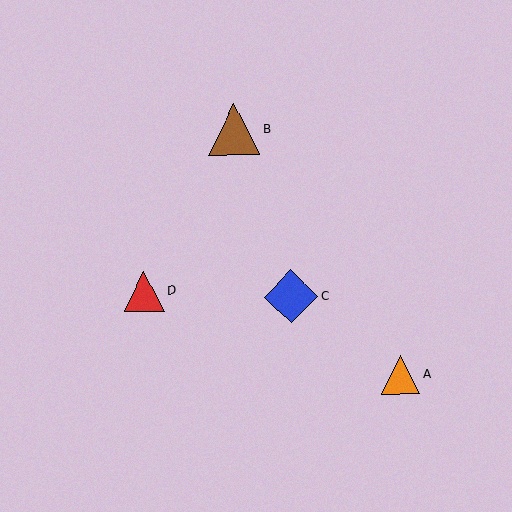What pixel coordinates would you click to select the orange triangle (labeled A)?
Click at (401, 375) to select the orange triangle A.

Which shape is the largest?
The blue diamond (labeled C) is the largest.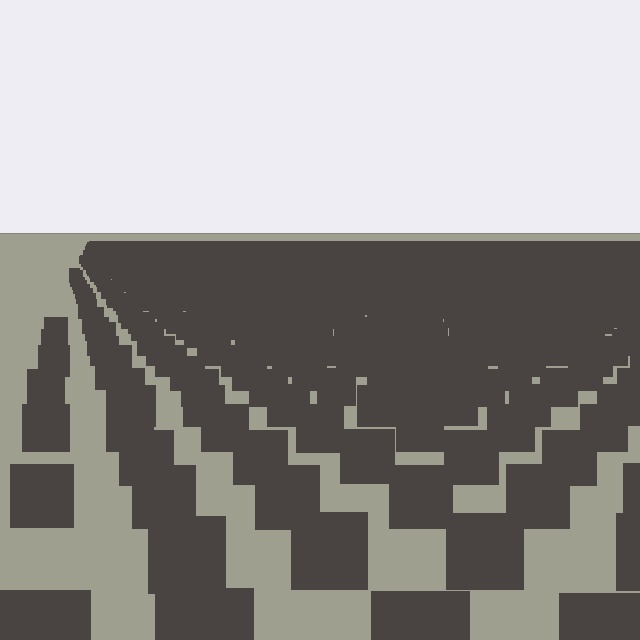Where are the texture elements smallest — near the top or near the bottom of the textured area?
Near the top.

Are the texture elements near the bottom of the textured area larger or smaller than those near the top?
Larger. Near the bottom, elements are closer to the viewer and appear at a bigger on-screen size.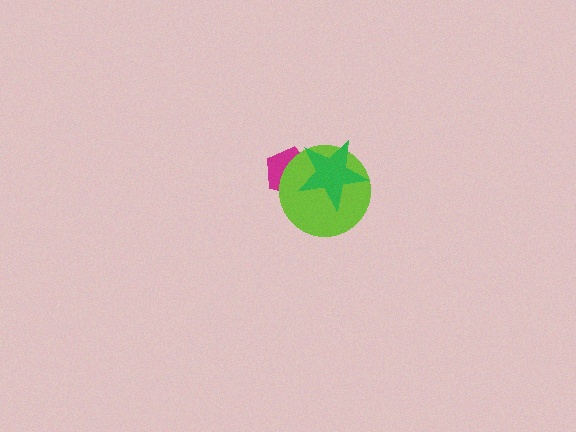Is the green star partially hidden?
No, no other shape covers it.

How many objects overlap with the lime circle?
2 objects overlap with the lime circle.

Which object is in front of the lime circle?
The green star is in front of the lime circle.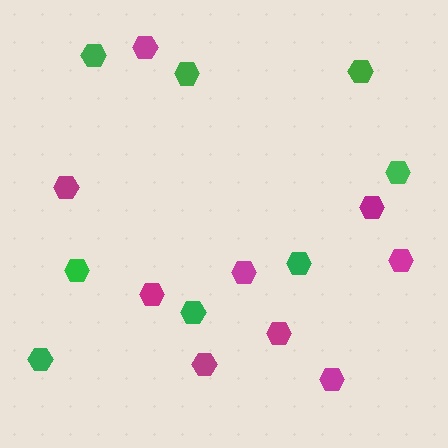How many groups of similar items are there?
There are 2 groups: one group of green hexagons (8) and one group of magenta hexagons (9).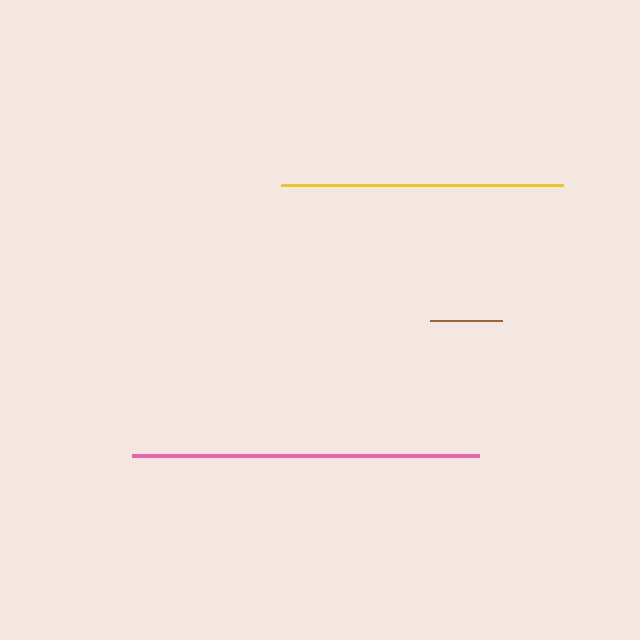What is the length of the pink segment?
The pink segment is approximately 347 pixels long.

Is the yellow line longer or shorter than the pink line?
The pink line is longer than the yellow line.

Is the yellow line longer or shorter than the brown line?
The yellow line is longer than the brown line.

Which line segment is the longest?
The pink line is the longest at approximately 347 pixels.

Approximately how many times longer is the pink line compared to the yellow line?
The pink line is approximately 1.2 times the length of the yellow line.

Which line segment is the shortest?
The brown line is the shortest at approximately 71 pixels.